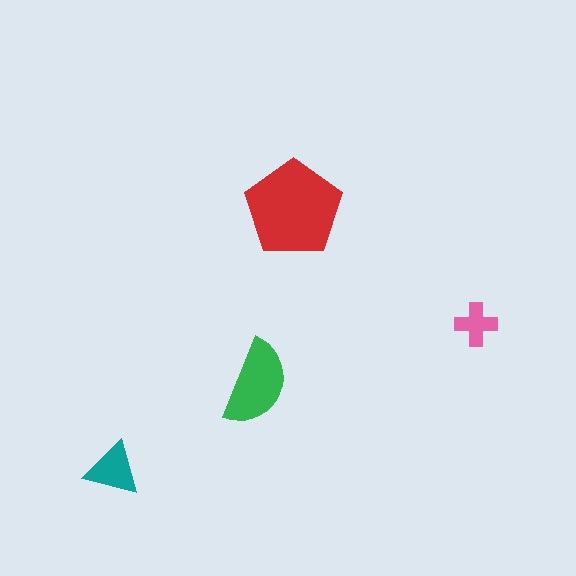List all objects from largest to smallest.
The red pentagon, the green semicircle, the teal triangle, the pink cross.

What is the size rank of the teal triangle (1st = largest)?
3rd.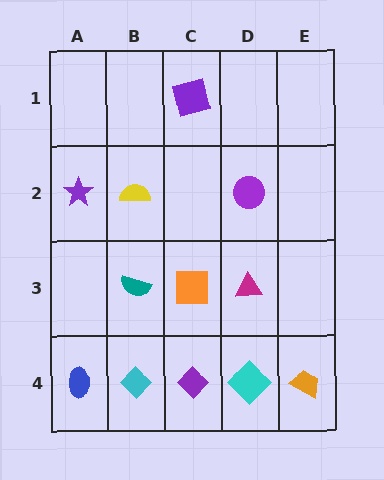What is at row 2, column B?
A yellow semicircle.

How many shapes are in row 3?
3 shapes.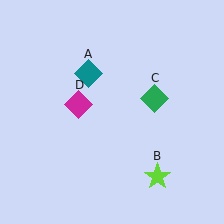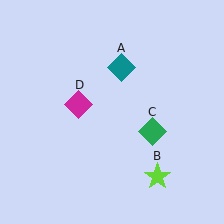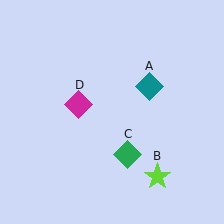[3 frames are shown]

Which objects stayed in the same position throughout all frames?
Lime star (object B) and magenta diamond (object D) remained stationary.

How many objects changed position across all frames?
2 objects changed position: teal diamond (object A), green diamond (object C).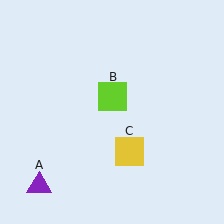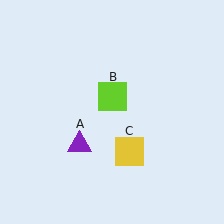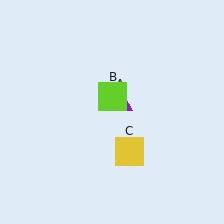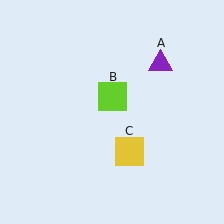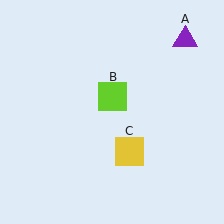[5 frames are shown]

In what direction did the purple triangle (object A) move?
The purple triangle (object A) moved up and to the right.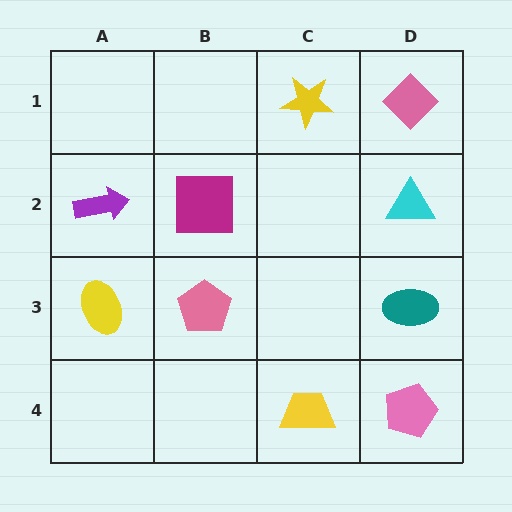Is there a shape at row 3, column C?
No, that cell is empty.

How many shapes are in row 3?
3 shapes.